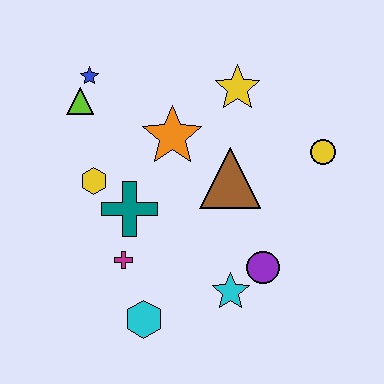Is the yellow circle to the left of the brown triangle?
No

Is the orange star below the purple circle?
No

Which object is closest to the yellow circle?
The brown triangle is closest to the yellow circle.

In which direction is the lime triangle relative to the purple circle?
The lime triangle is to the left of the purple circle.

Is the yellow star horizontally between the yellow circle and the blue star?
Yes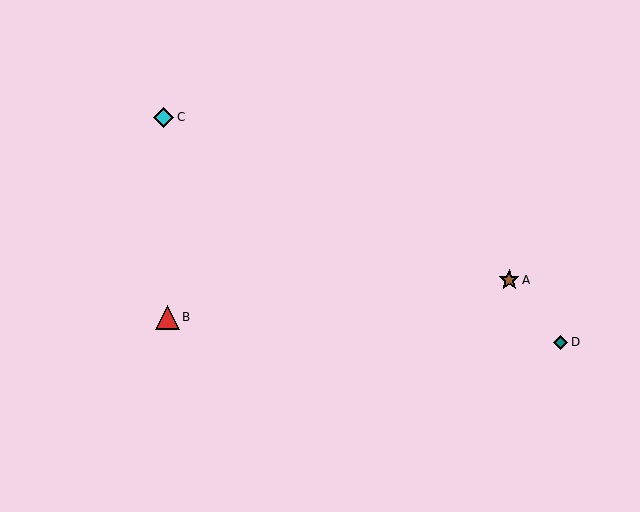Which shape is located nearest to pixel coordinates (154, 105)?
The cyan diamond (labeled C) at (164, 117) is nearest to that location.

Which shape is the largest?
The red triangle (labeled B) is the largest.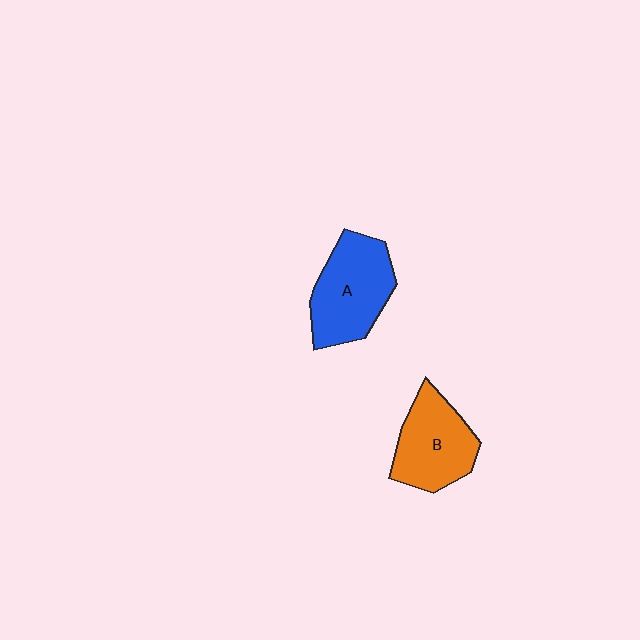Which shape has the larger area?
Shape A (blue).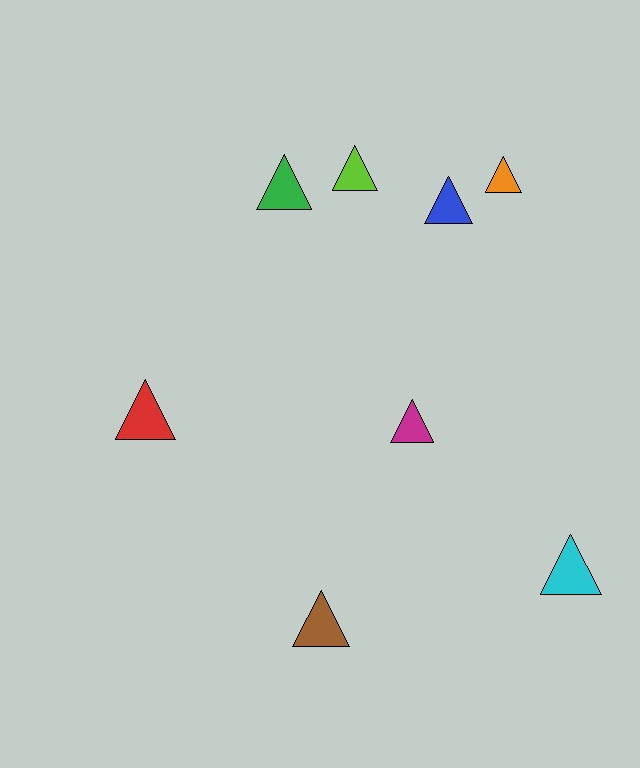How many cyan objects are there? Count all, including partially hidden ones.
There is 1 cyan object.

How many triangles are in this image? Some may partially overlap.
There are 8 triangles.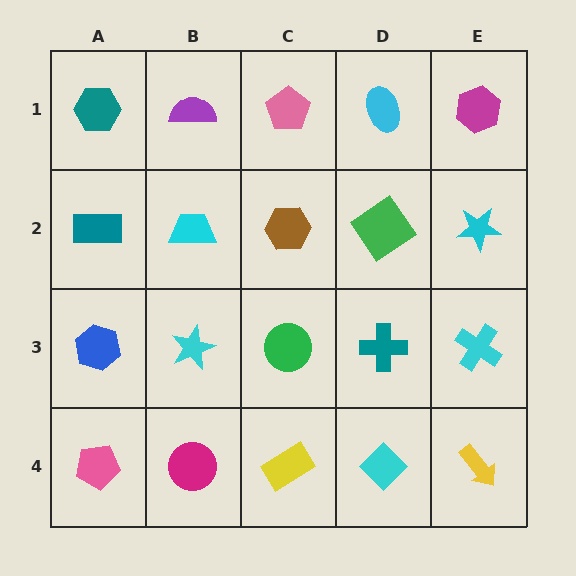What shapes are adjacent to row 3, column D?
A green diamond (row 2, column D), a cyan diamond (row 4, column D), a green circle (row 3, column C), a cyan cross (row 3, column E).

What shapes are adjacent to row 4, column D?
A teal cross (row 3, column D), a yellow rectangle (row 4, column C), a yellow arrow (row 4, column E).